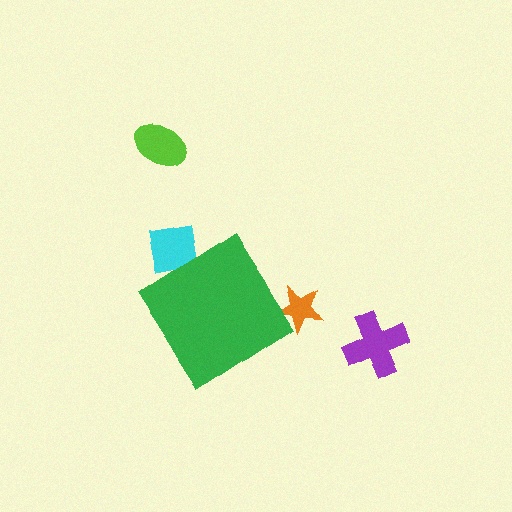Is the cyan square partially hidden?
Yes, the cyan square is partially hidden behind the green diamond.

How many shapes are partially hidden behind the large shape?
2 shapes are partially hidden.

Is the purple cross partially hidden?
No, the purple cross is fully visible.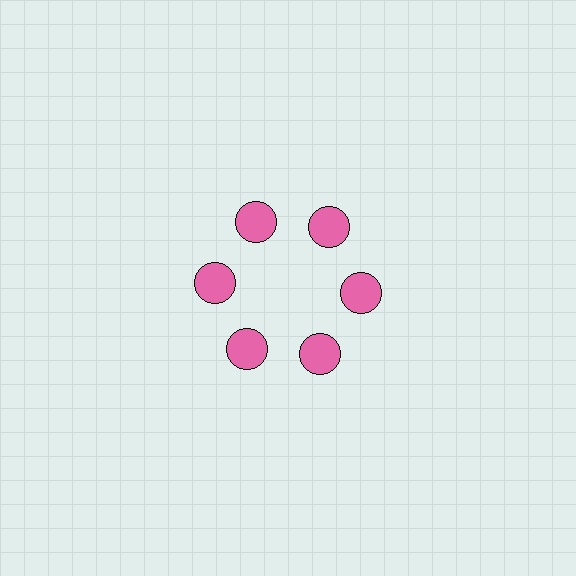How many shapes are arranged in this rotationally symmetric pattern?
There are 6 shapes, arranged in 6 groups of 1.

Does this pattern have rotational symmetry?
Yes, this pattern has 6-fold rotational symmetry. It looks the same after rotating 60 degrees around the center.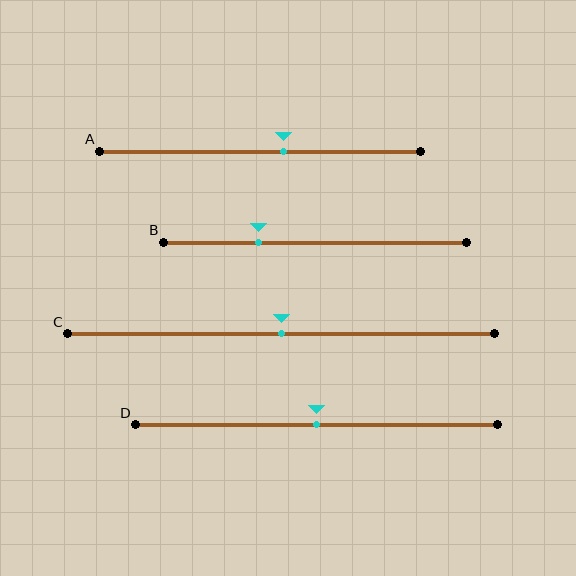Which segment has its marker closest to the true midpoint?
Segment C has its marker closest to the true midpoint.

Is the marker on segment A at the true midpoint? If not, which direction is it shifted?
No, the marker on segment A is shifted to the right by about 7% of the segment length.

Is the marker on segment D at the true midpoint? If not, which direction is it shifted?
Yes, the marker on segment D is at the true midpoint.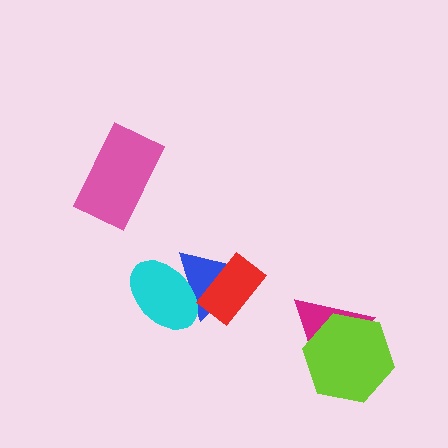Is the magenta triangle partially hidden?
Yes, it is partially covered by another shape.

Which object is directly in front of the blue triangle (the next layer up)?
The cyan ellipse is directly in front of the blue triangle.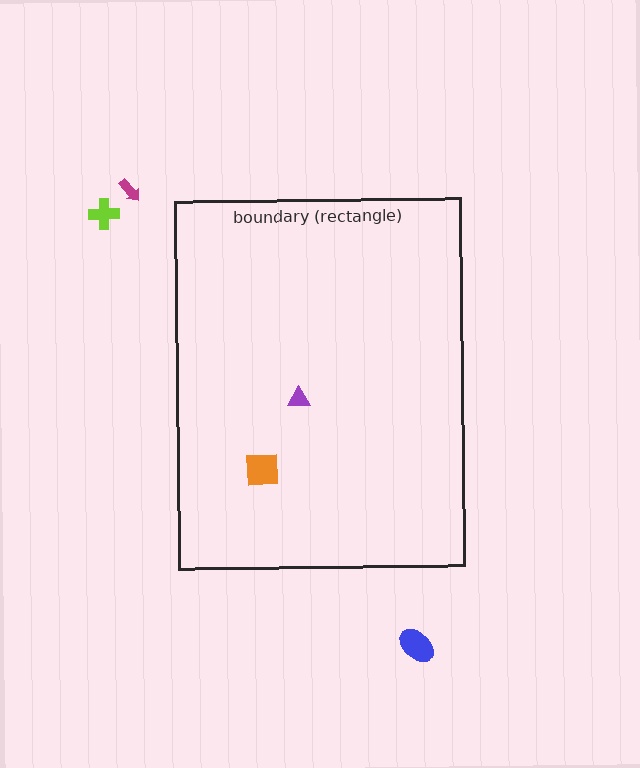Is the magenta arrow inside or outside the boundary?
Outside.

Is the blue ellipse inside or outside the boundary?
Outside.